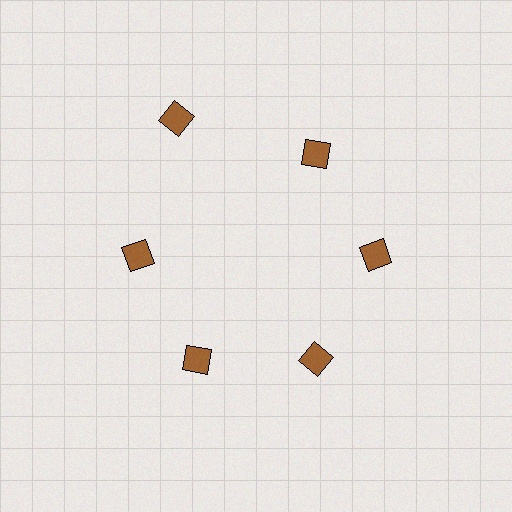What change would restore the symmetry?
The symmetry would be restored by moving it inward, back onto the ring so that all 6 diamonds sit at equal angles and equal distance from the center.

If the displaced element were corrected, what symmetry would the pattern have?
It would have 6-fold rotational symmetry — the pattern would map onto itself every 60 degrees.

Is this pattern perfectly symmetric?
No. The 6 brown diamonds are arranged in a ring, but one element near the 11 o'clock position is pushed outward from the center, breaking the 6-fold rotational symmetry.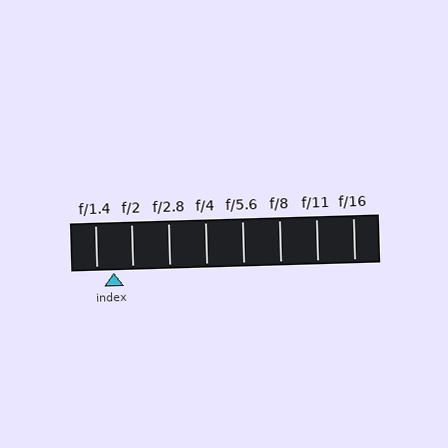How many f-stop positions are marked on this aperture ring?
There are 8 f-stop positions marked.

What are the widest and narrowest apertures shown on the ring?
The widest aperture shown is f/1.4 and the narrowest is f/16.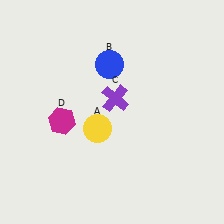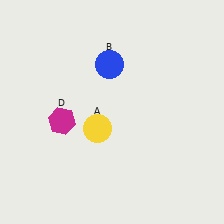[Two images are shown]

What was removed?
The purple cross (C) was removed in Image 2.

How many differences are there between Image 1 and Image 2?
There is 1 difference between the two images.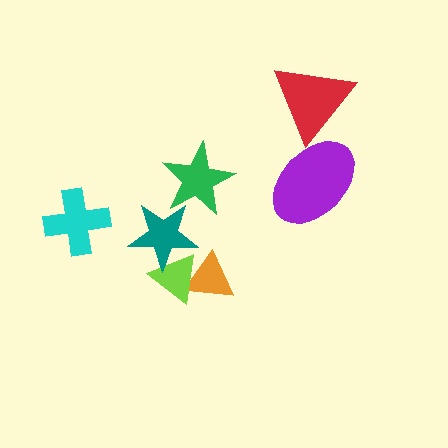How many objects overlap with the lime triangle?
2 objects overlap with the lime triangle.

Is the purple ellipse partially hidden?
Yes, it is partially covered by another shape.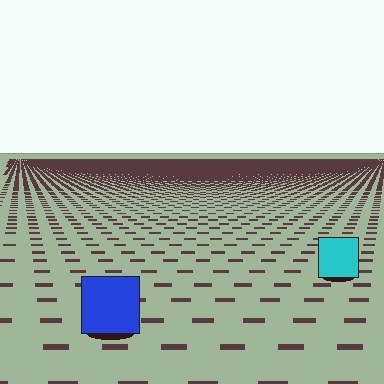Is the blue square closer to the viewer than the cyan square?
Yes. The blue square is closer — you can tell from the texture gradient: the ground texture is coarser near it.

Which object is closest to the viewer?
The blue square is closest. The texture marks near it are larger and more spread out.